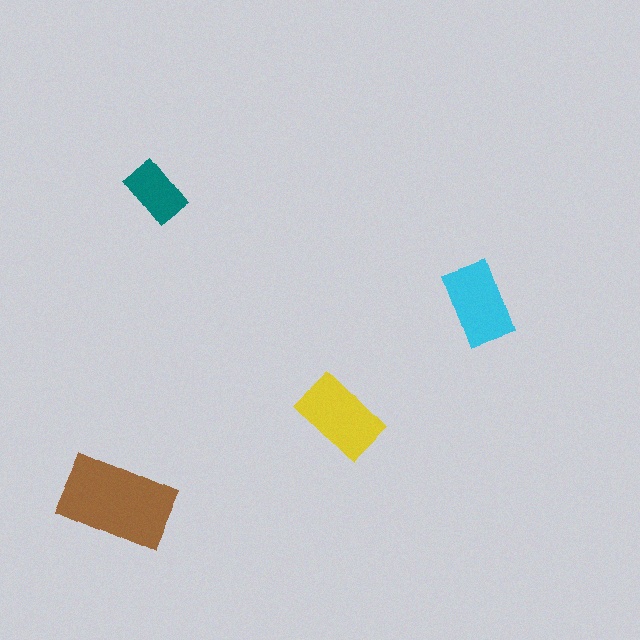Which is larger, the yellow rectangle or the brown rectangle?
The brown one.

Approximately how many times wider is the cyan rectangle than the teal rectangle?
About 1.5 times wider.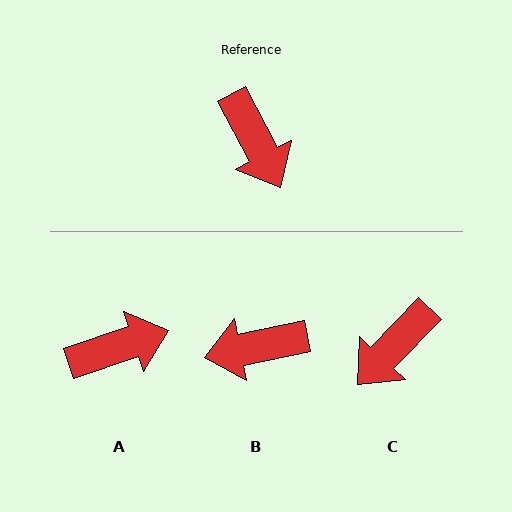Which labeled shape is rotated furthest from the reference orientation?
B, about 106 degrees away.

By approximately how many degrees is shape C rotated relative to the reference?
Approximately 71 degrees clockwise.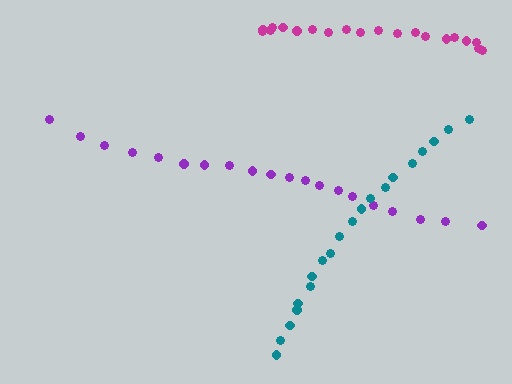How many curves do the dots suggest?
There are 3 distinct paths.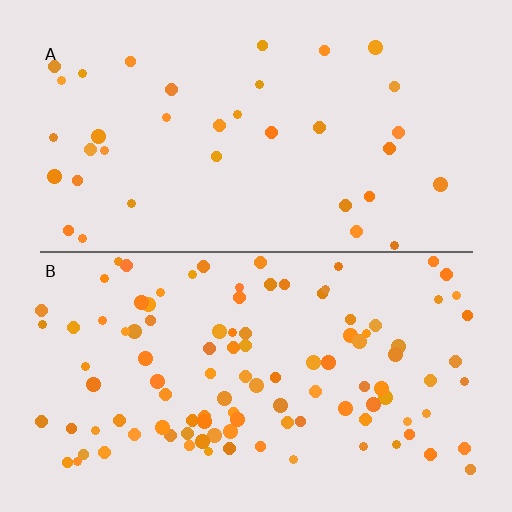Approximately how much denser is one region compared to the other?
Approximately 3.0× — region B over region A.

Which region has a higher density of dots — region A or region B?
B (the bottom).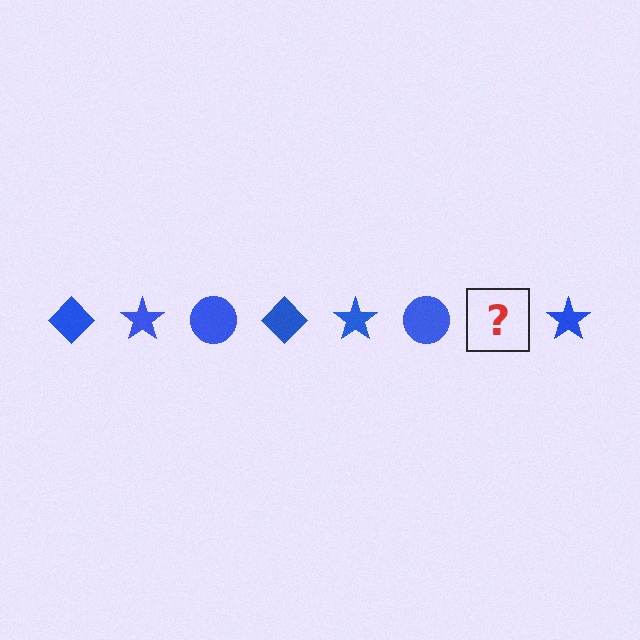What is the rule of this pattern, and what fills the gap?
The rule is that the pattern cycles through diamond, star, circle shapes in blue. The gap should be filled with a blue diamond.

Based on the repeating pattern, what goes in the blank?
The blank should be a blue diamond.